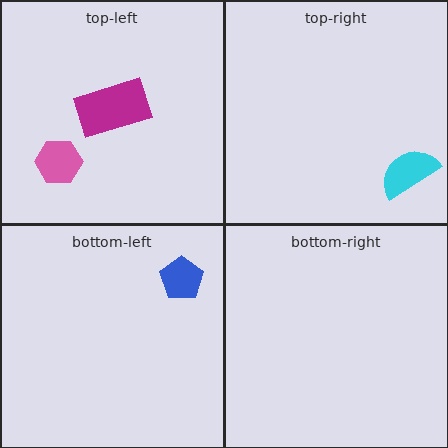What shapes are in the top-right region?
The cyan semicircle.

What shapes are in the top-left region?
The magenta rectangle, the pink hexagon.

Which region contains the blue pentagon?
The bottom-left region.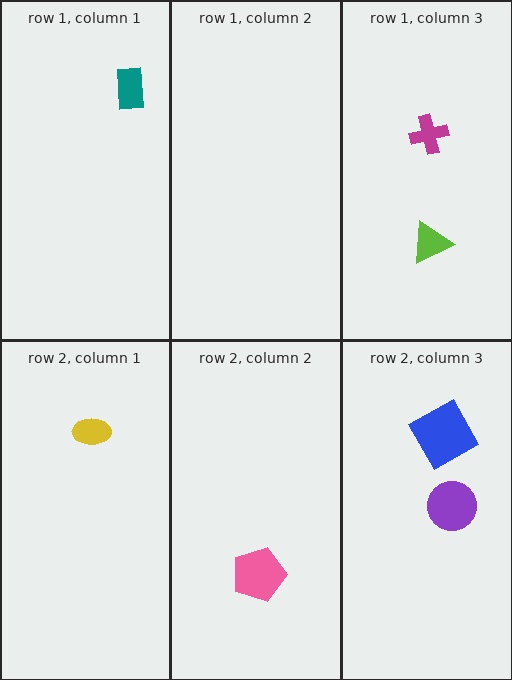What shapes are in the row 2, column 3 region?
The purple circle, the blue square.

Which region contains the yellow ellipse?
The row 2, column 1 region.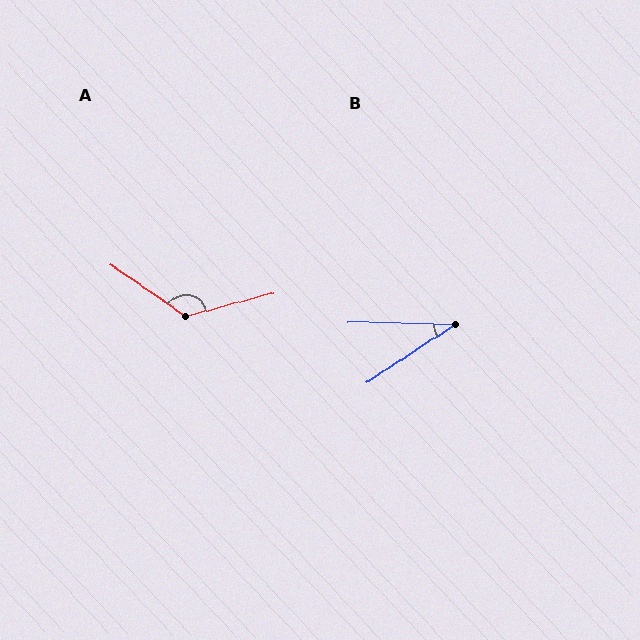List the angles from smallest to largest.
B (34°), A (131°).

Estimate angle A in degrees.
Approximately 131 degrees.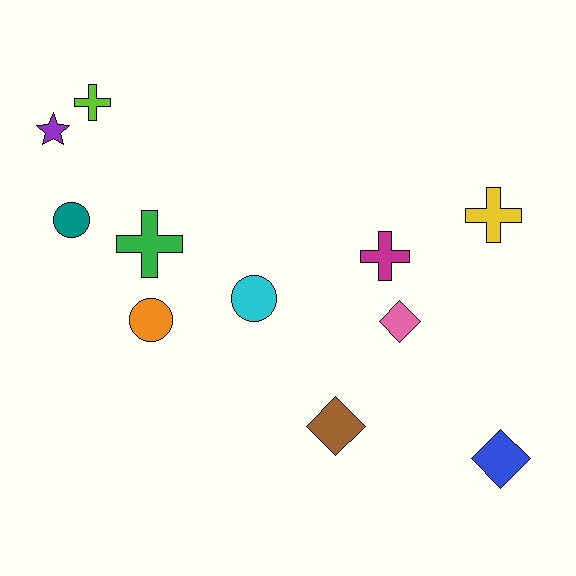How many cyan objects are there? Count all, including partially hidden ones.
There is 1 cyan object.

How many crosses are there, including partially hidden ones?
There are 4 crosses.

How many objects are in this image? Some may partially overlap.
There are 11 objects.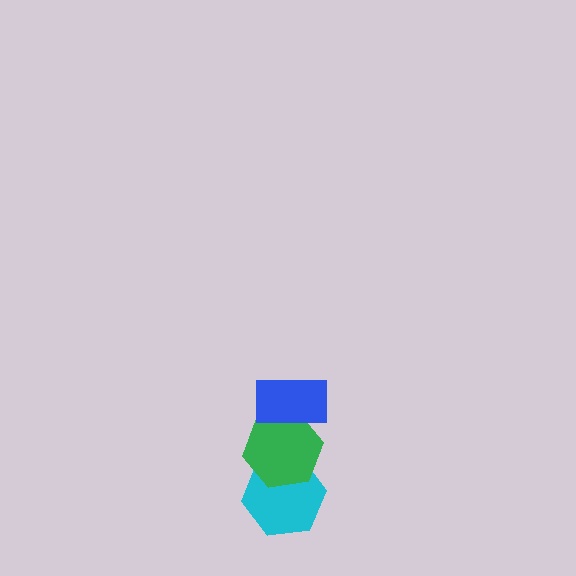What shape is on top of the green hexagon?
The blue rectangle is on top of the green hexagon.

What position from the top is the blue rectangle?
The blue rectangle is 1st from the top.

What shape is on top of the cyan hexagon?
The green hexagon is on top of the cyan hexagon.